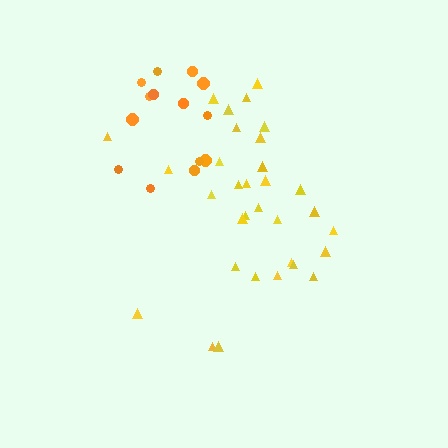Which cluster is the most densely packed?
Yellow.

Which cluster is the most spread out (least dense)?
Orange.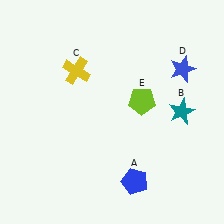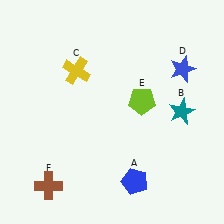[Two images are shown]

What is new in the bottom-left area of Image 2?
A brown cross (F) was added in the bottom-left area of Image 2.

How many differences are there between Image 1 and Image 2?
There is 1 difference between the two images.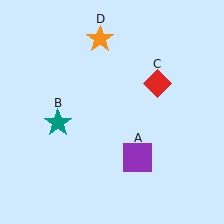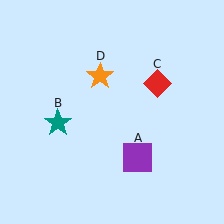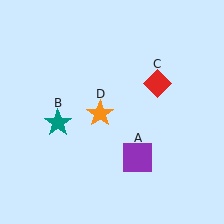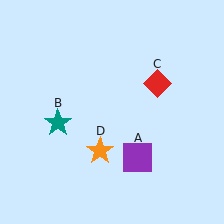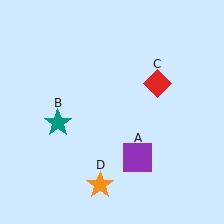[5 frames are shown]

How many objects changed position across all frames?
1 object changed position: orange star (object D).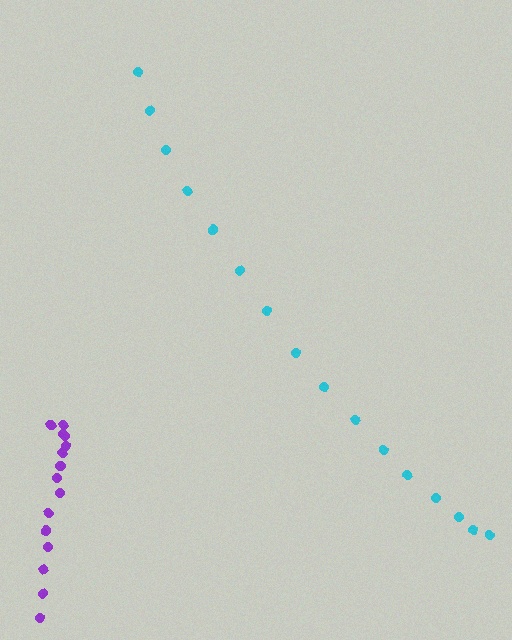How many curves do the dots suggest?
There are 2 distinct paths.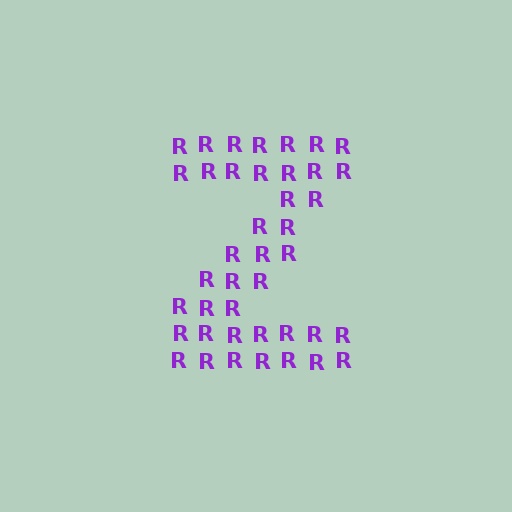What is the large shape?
The large shape is the letter Z.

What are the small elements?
The small elements are letter R's.